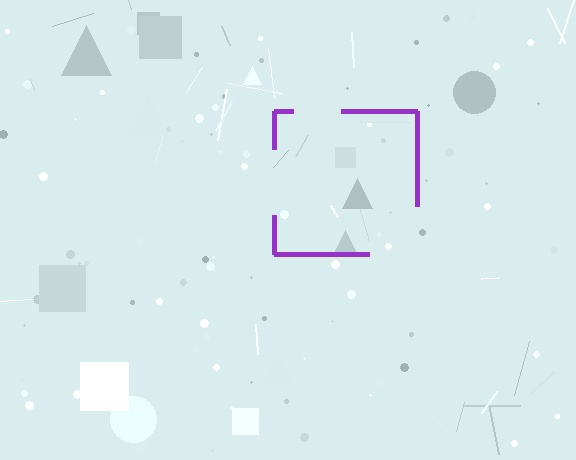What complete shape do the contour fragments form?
The contour fragments form a square.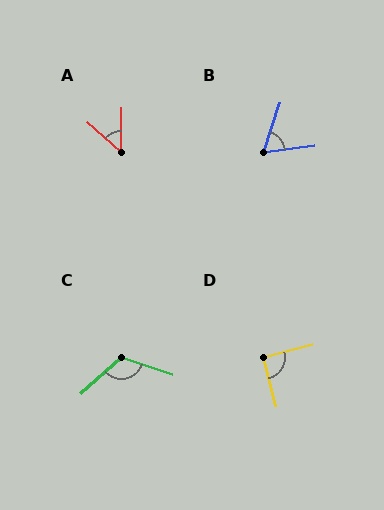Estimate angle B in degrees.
Approximately 64 degrees.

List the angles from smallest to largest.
A (49°), B (64°), D (91°), C (121°).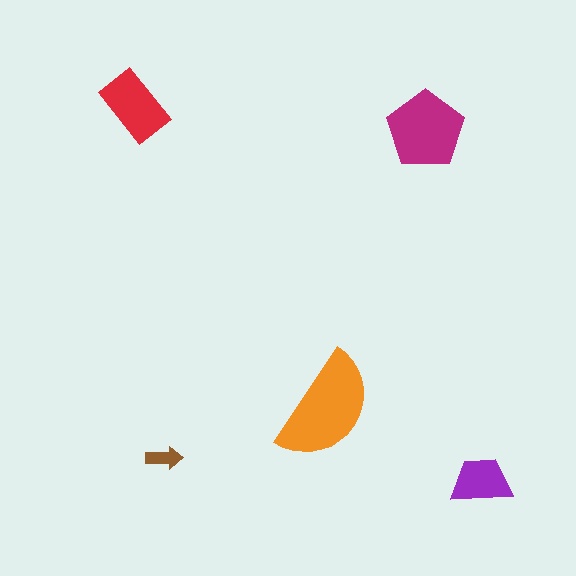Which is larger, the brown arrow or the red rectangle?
The red rectangle.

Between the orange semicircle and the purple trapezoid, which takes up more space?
The orange semicircle.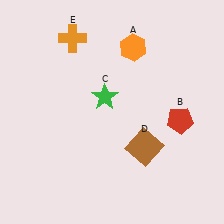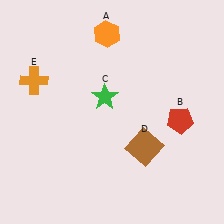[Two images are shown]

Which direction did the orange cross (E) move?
The orange cross (E) moved down.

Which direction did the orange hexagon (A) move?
The orange hexagon (A) moved left.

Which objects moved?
The objects that moved are: the orange hexagon (A), the orange cross (E).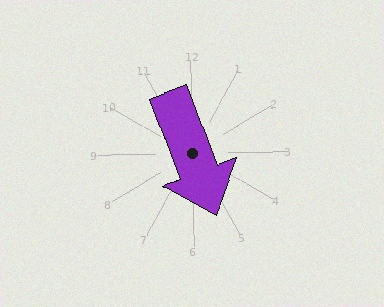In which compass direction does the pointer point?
South.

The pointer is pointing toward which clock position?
Roughly 5 o'clock.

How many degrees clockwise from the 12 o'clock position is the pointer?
Approximately 160 degrees.